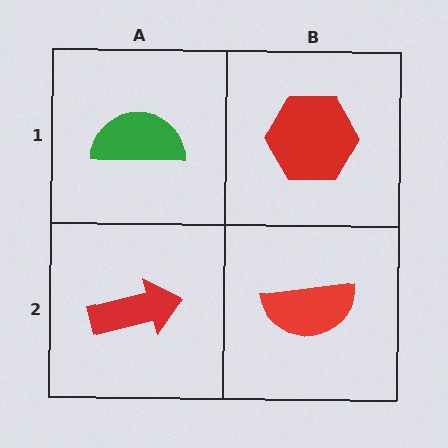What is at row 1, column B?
A red hexagon.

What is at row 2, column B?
A red semicircle.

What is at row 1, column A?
A green semicircle.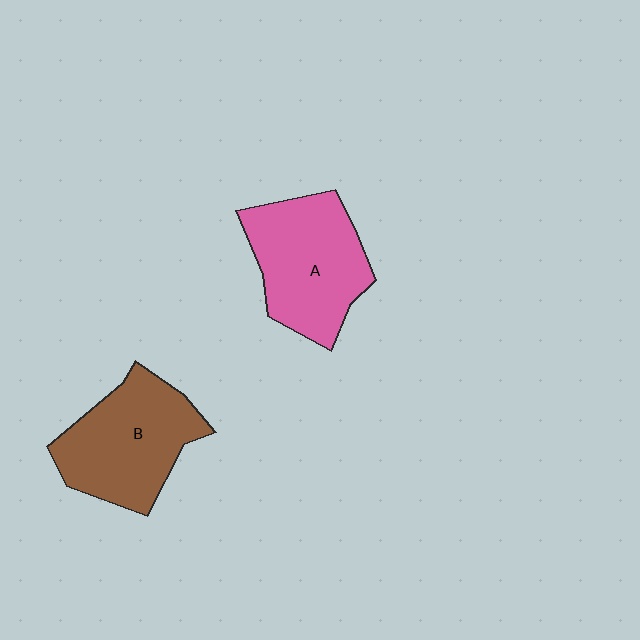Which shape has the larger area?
Shape B (brown).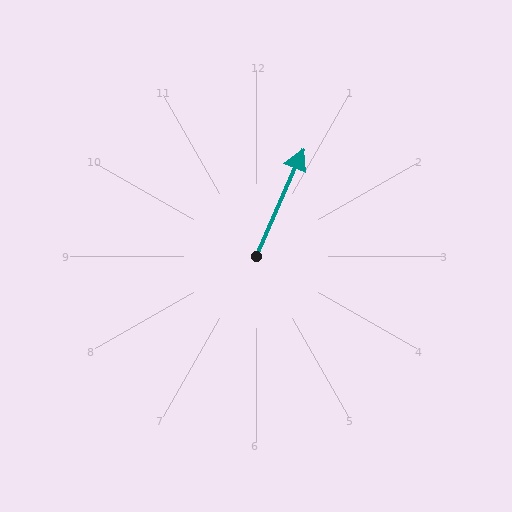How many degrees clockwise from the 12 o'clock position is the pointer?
Approximately 24 degrees.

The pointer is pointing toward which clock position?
Roughly 1 o'clock.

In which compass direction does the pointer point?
Northeast.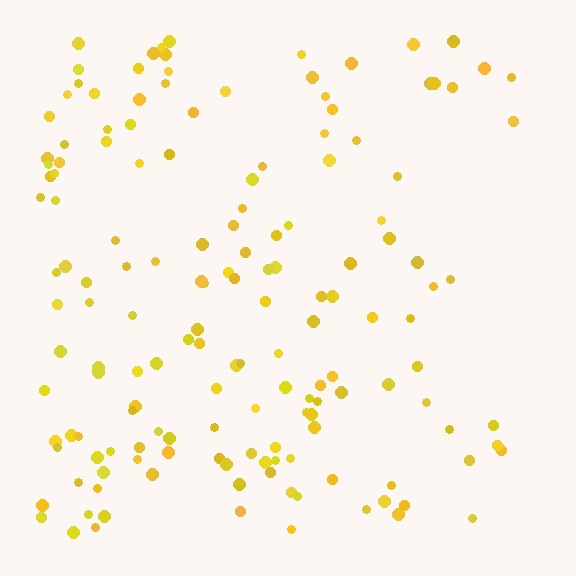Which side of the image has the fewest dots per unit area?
The right.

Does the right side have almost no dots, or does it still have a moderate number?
Still a moderate number, just noticeably fewer than the left.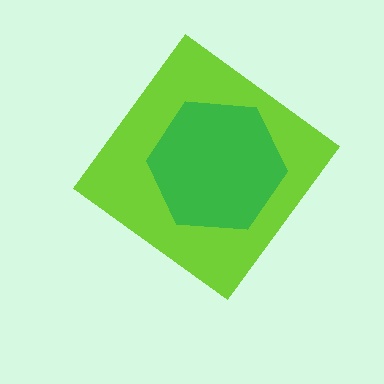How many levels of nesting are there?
2.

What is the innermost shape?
The green hexagon.